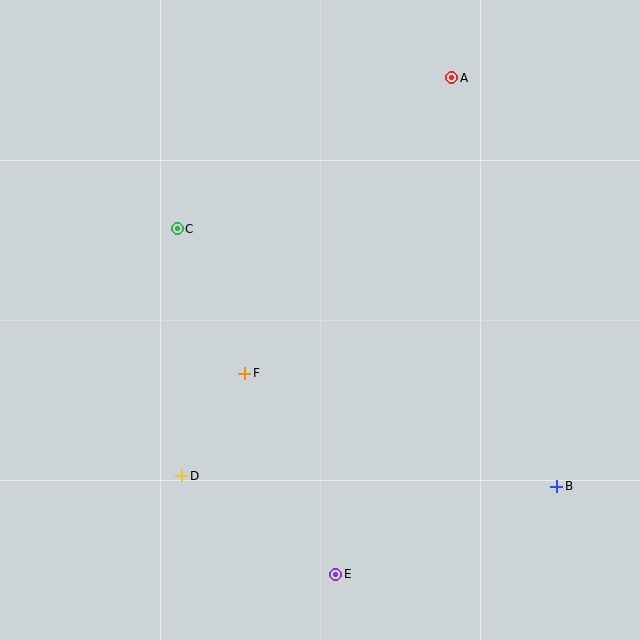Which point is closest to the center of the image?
Point F at (245, 373) is closest to the center.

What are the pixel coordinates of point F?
Point F is at (245, 373).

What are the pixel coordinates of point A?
Point A is at (452, 78).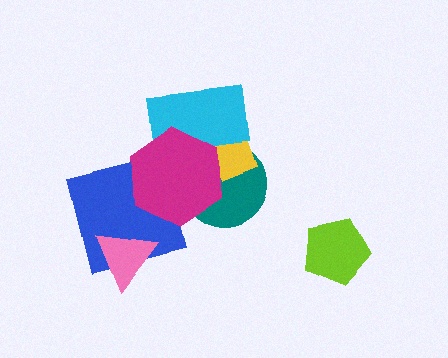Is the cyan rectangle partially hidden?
Yes, it is partially covered by another shape.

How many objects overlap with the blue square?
2 objects overlap with the blue square.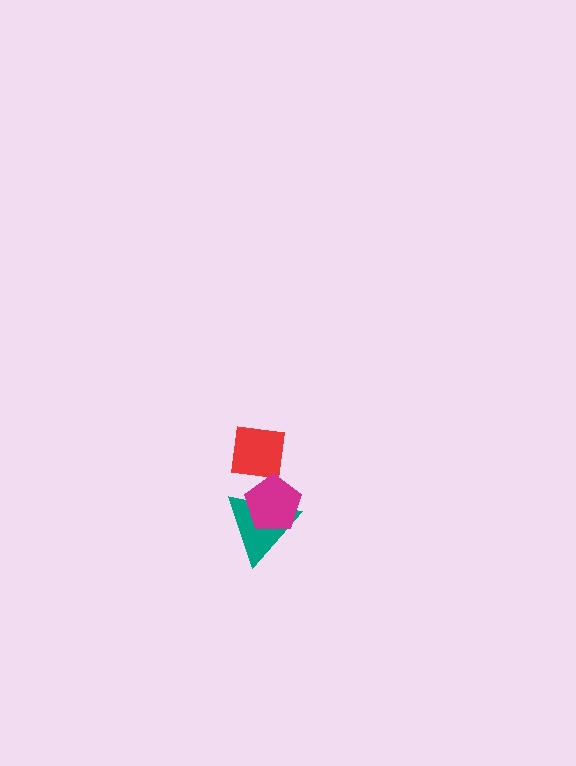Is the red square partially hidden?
Yes, it is partially covered by another shape.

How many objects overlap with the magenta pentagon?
2 objects overlap with the magenta pentagon.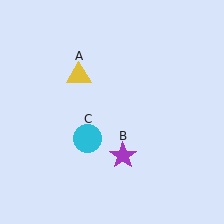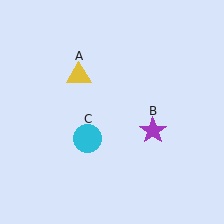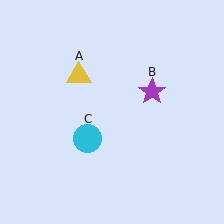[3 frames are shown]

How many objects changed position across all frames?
1 object changed position: purple star (object B).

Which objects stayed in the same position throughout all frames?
Yellow triangle (object A) and cyan circle (object C) remained stationary.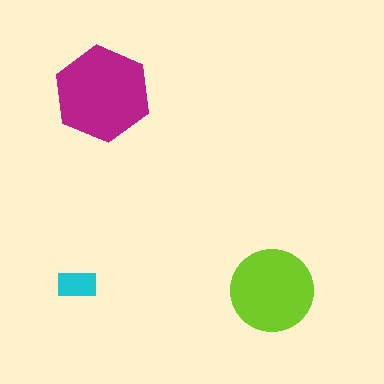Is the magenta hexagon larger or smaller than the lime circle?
Larger.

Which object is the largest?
The magenta hexagon.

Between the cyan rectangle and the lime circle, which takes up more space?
The lime circle.